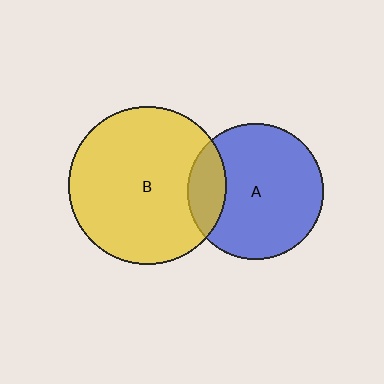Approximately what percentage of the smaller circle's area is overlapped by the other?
Approximately 20%.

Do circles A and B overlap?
Yes.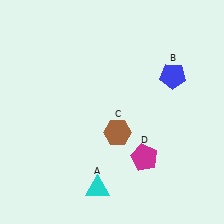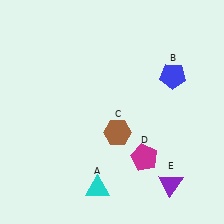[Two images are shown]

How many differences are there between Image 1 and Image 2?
There is 1 difference between the two images.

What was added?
A purple triangle (E) was added in Image 2.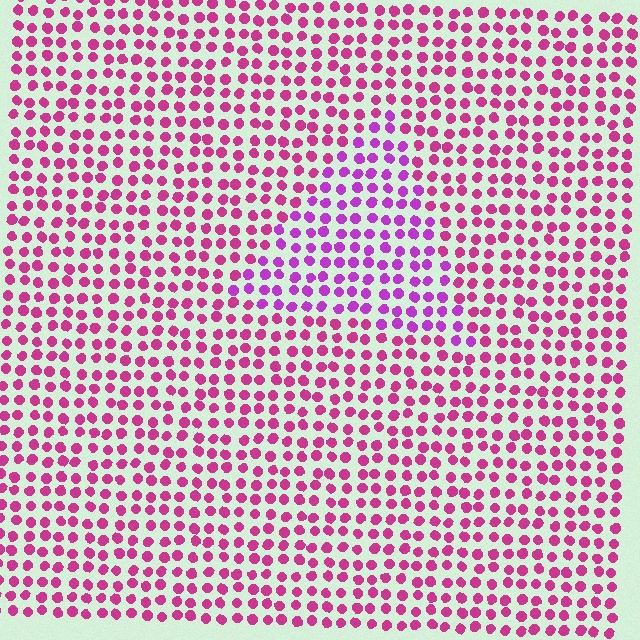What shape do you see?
I see a triangle.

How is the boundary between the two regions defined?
The boundary is defined purely by a slight shift in hue (about 30 degrees). Spacing, size, and orientation are identical on both sides.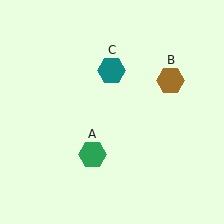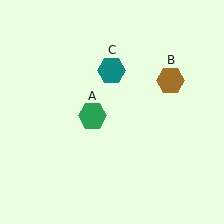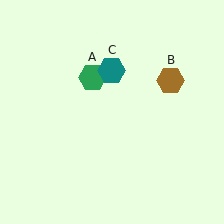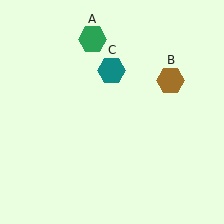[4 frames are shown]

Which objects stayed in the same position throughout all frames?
Brown hexagon (object B) and teal hexagon (object C) remained stationary.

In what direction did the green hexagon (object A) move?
The green hexagon (object A) moved up.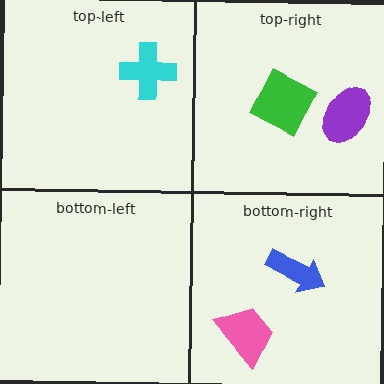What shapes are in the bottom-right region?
The pink trapezoid, the blue arrow.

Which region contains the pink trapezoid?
The bottom-right region.